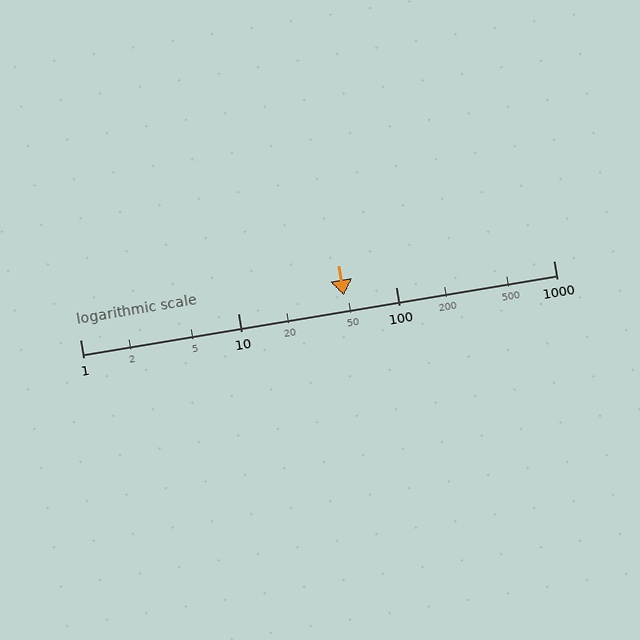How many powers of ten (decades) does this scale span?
The scale spans 3 decades, from 1 to 1000.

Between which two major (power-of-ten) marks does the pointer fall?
The pointer is between 10 and 100.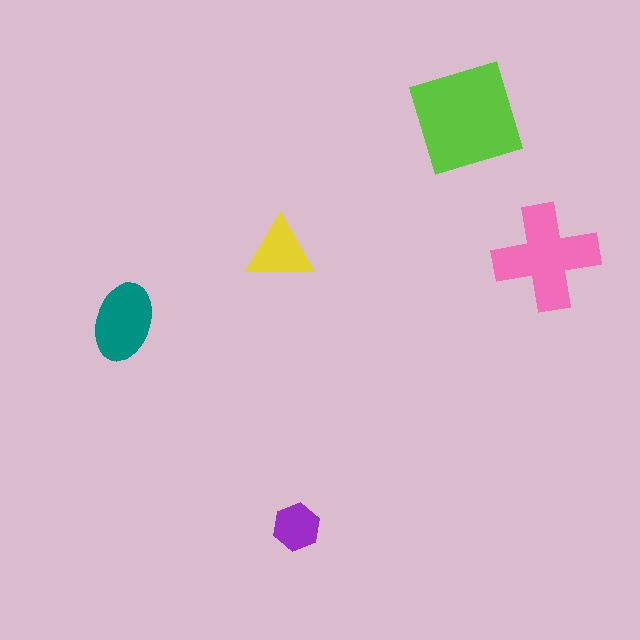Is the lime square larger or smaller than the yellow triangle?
Larger.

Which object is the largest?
The lime square.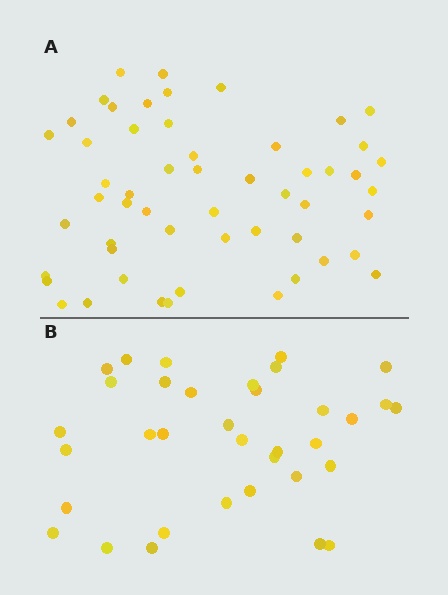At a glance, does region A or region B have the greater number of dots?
Region A (the top region) has more dots.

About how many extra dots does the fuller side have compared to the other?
Region A has approximately 20 more dots than region B.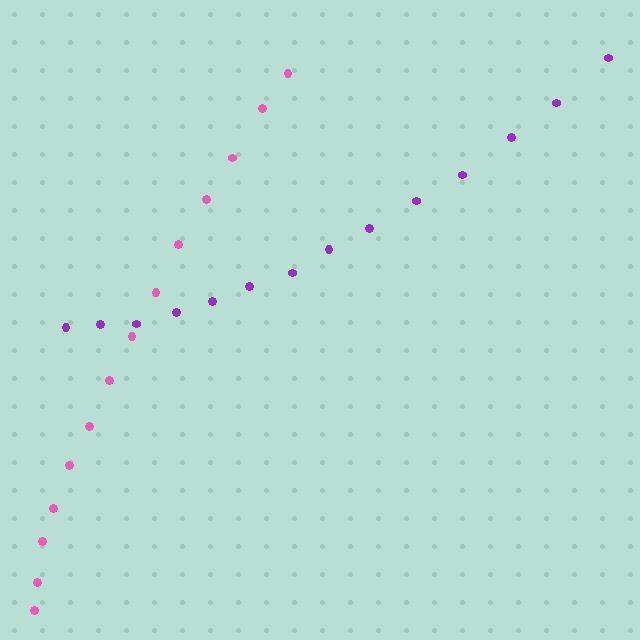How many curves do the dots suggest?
There are 2 distinct paths.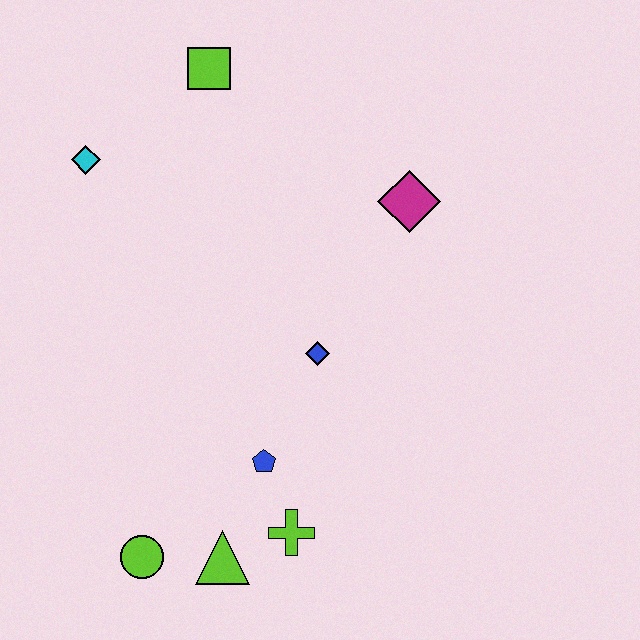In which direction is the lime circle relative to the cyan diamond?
The lime circle is below the cyan diamond.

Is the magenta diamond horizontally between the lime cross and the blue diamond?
No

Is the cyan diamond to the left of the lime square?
Yes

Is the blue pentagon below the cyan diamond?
Yes